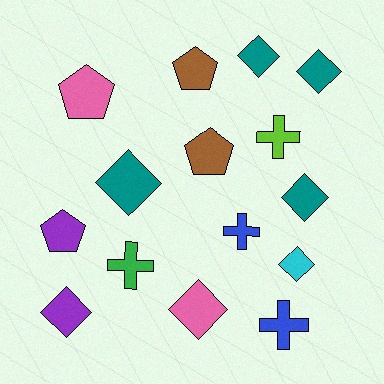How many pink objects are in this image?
There are 2 pink objects.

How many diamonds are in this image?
There are 7 diamonds.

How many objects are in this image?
There are 15 objects.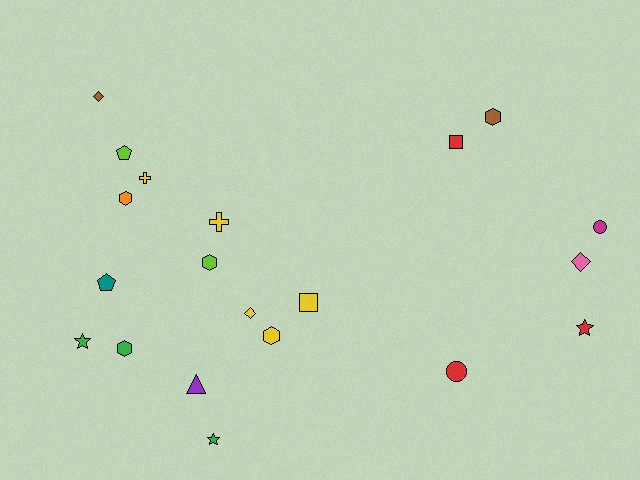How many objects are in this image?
There are 20 objects.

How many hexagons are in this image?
There are 5 hexagons.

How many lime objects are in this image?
There are 2 lime objects.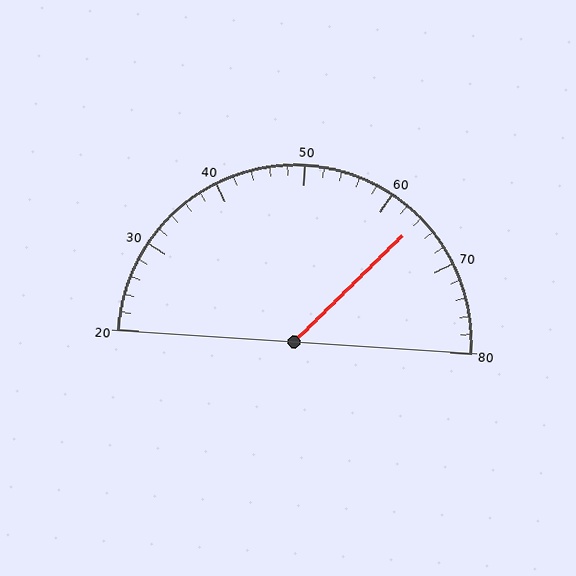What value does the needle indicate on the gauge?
The needle indicates approximately 64.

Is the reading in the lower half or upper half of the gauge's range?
The reading is in the upper half of the range (20 to 80).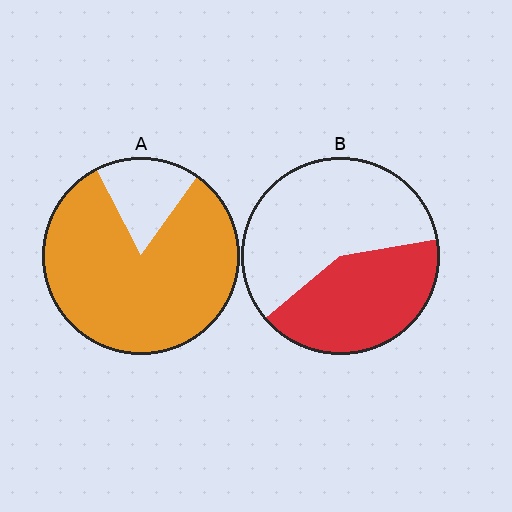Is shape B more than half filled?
No.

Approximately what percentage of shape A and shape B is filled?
A is approximately 85% and B is approximately 40%.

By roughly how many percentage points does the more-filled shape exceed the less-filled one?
By roughly 40 percentage points (A over B).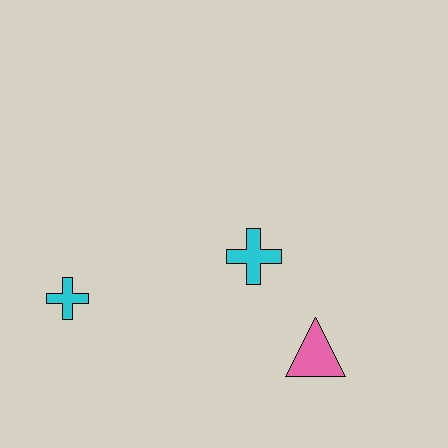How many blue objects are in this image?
There are no blue objects.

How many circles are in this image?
There are no circles.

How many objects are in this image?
There are 3 objects.